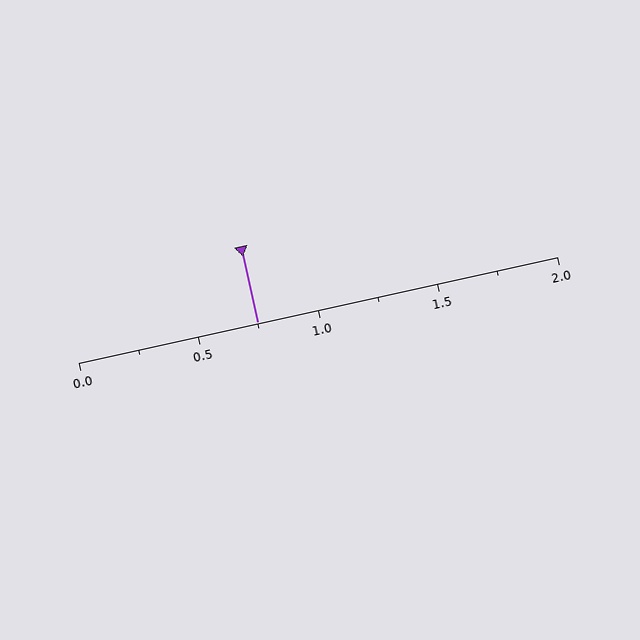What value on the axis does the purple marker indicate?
The marker indicates approximately 0.75.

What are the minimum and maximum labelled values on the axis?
The axis runs from 0.0 to 2.0.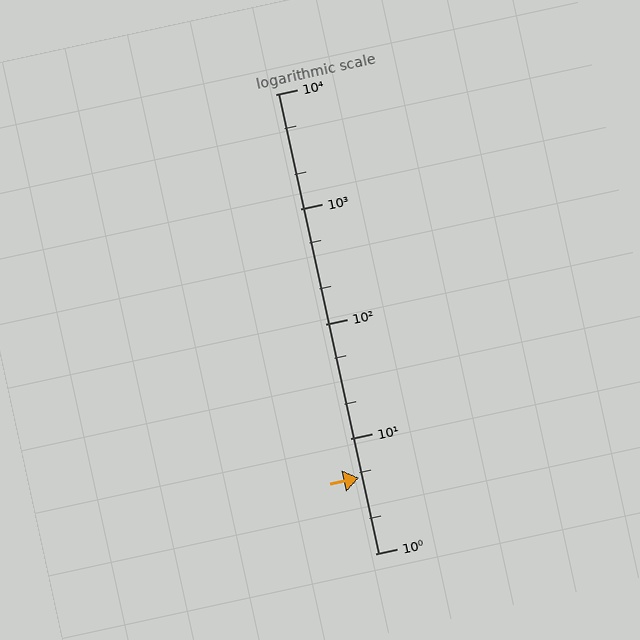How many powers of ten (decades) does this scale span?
The scale spans 4 decades, from 1 to 10000.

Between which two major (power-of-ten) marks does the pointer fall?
The pointer is between 1 and 10.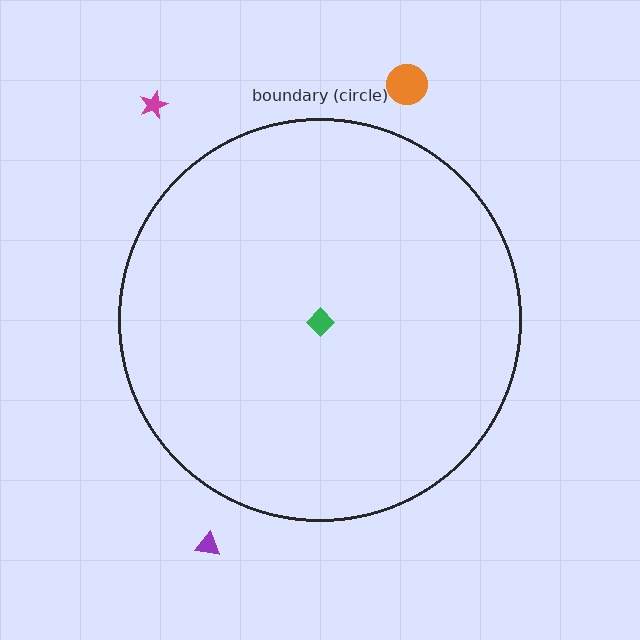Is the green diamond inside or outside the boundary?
Inside.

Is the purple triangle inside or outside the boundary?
Outside.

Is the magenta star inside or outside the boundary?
Outside.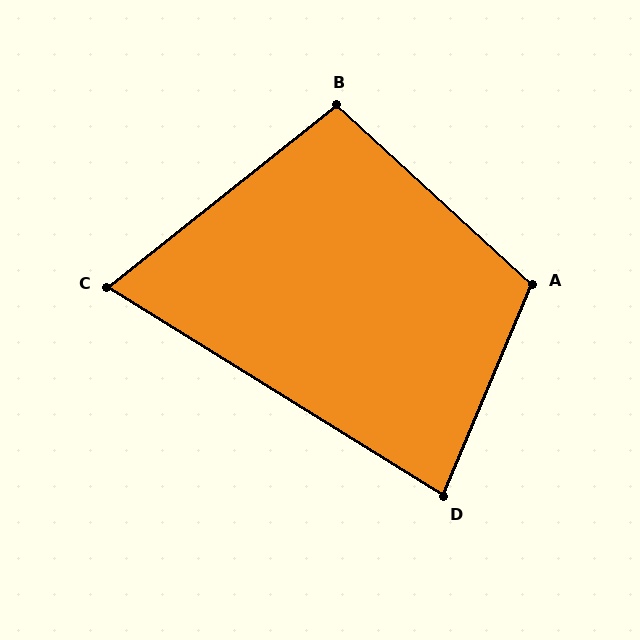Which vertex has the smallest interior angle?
C, at approximately 70 degrees.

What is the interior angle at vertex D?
Approximately 81 degrees (acute).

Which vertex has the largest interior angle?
A, at approximately 110 degrees.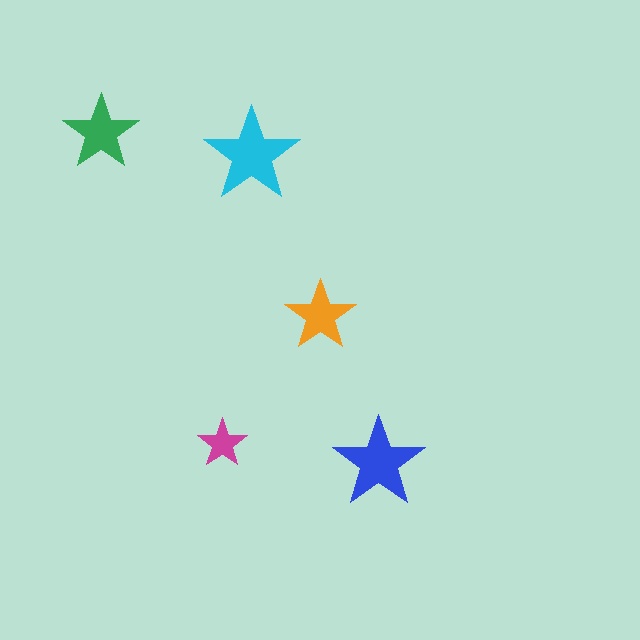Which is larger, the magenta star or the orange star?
The orange one.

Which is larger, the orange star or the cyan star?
The cyan one.